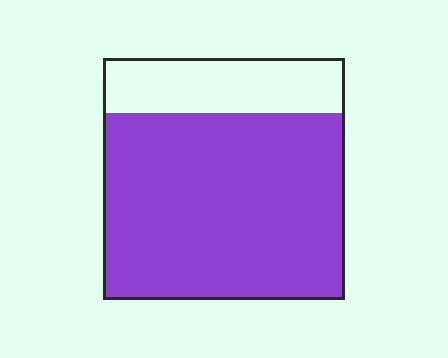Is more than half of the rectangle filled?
Yes.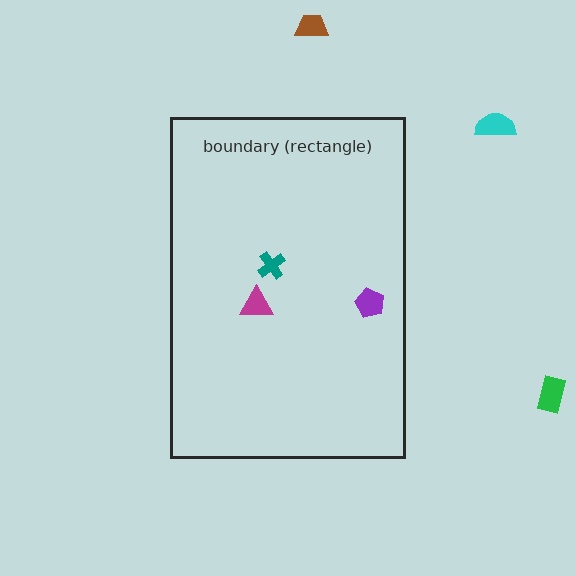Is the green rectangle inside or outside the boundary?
Outside.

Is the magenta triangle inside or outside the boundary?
Inside.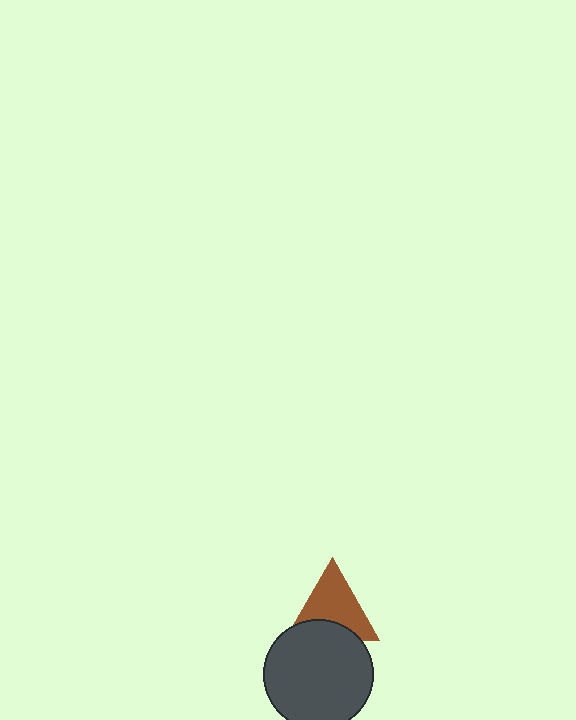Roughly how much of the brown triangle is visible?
Most of it is visible (roughly 69%).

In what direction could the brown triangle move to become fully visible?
The brown triangle could move up. That would shift it out from behind the dark gray circle entirely.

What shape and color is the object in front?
The object in front is a dark gray circle.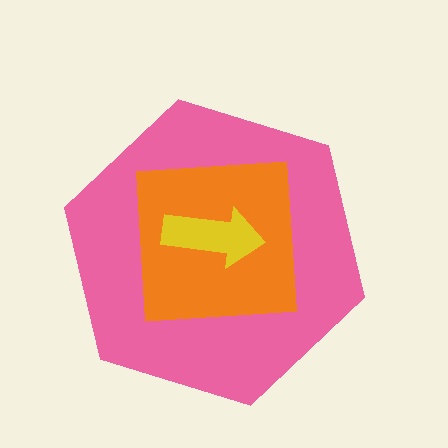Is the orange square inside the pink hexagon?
Yes.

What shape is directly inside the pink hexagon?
The orange square.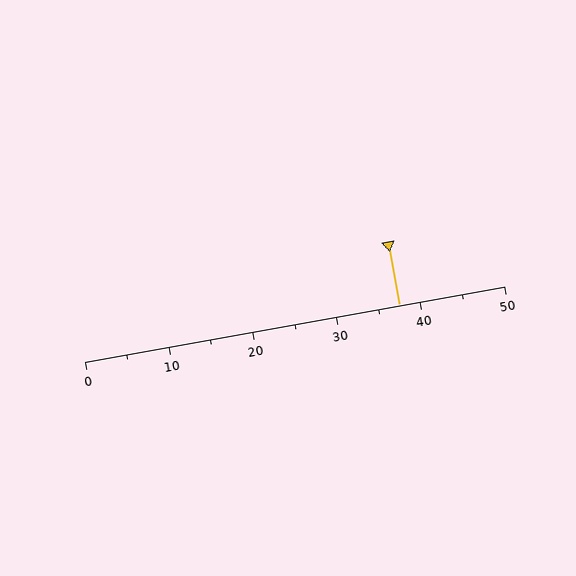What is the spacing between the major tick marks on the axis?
The major ticks are spaced 10 apart.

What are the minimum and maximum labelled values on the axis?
The axis runs from 0 to 50.